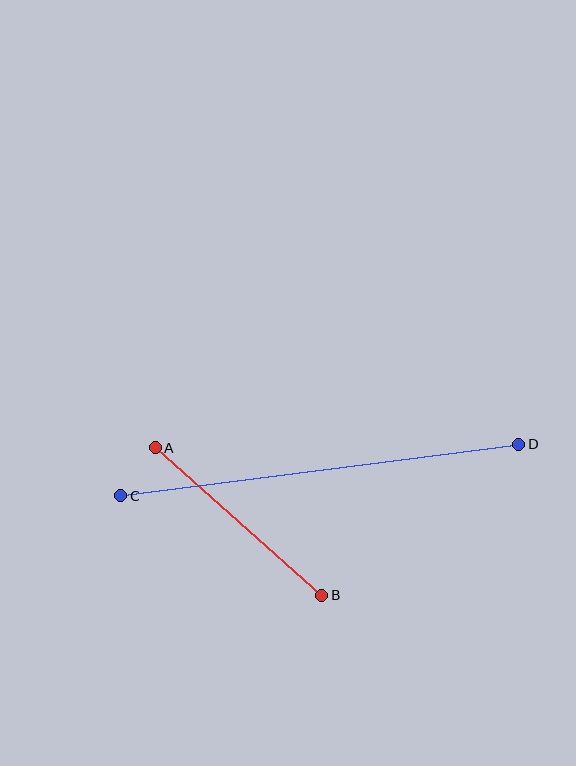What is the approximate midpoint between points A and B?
The midpoint is at approximately (238, 522) pixels.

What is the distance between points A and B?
The distance is approximately 223 pixels.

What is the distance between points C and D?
The distance is approximately 402 pixels.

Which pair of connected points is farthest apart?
Points C and D are farthest apart.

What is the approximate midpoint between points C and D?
The midpoint is at approximately (320, 470) pixels.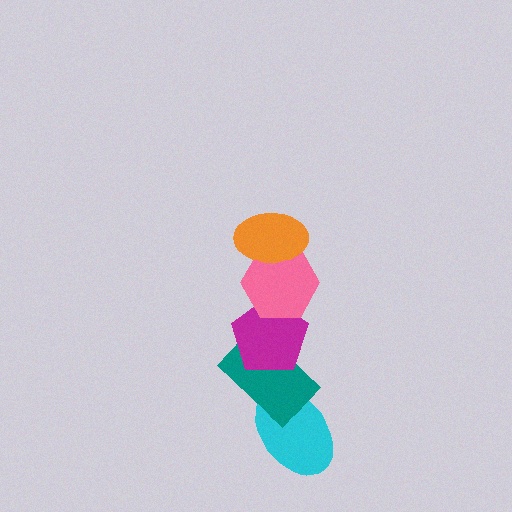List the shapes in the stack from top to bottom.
From top to bottom: the orange ellipse, the pink hexagon, the magenta pentagon, the teal rectangle, the cyan ellipse.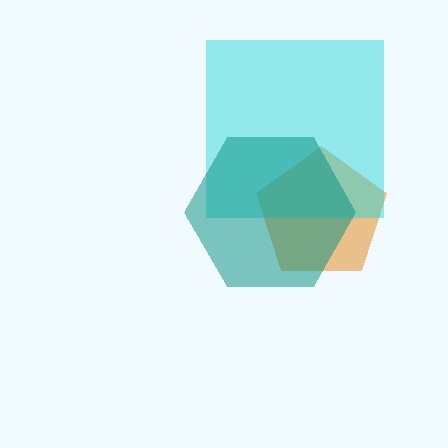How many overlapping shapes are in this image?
There are 3 overlapping shapes in the image.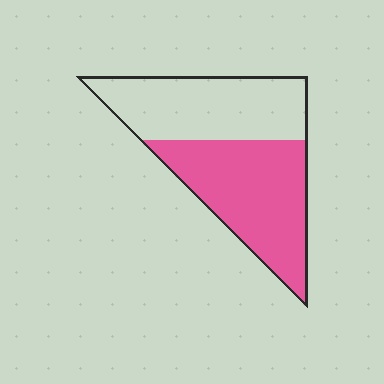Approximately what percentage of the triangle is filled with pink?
Approximately 55%.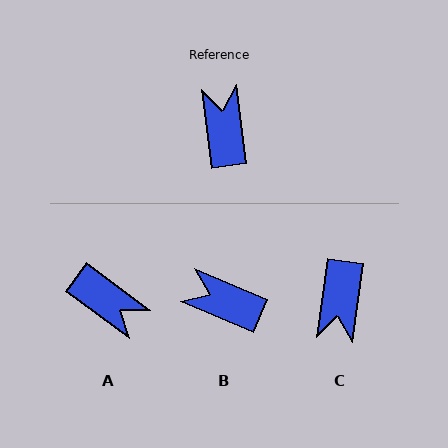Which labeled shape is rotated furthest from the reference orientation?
C, about 165 degrees away.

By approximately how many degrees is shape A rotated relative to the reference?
Approximately 134 degrees clockwise.